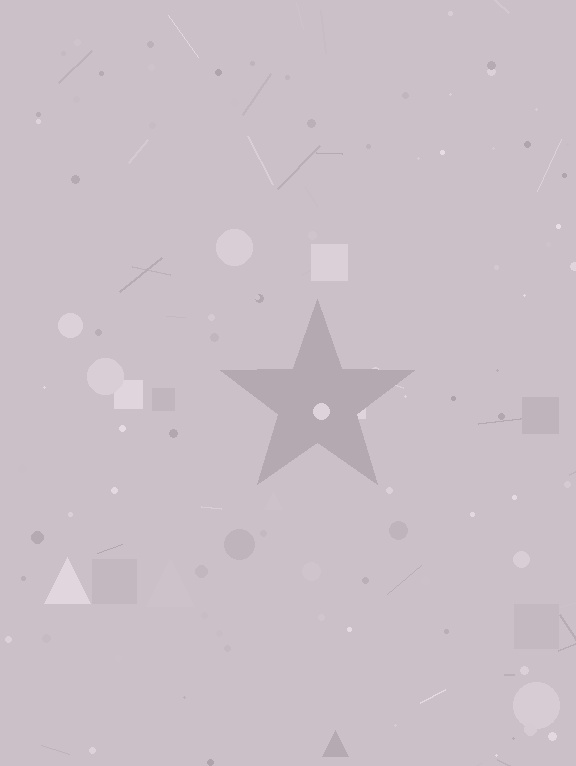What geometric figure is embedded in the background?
A star is embedded in the background.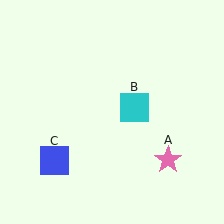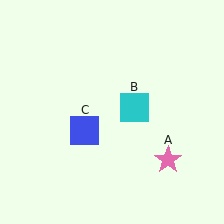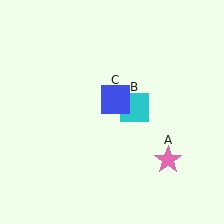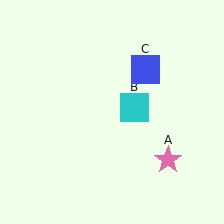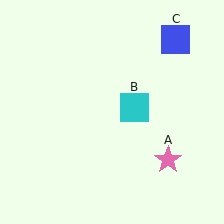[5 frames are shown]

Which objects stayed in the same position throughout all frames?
Pink star (object A) and cyan square (object B) remained stationary.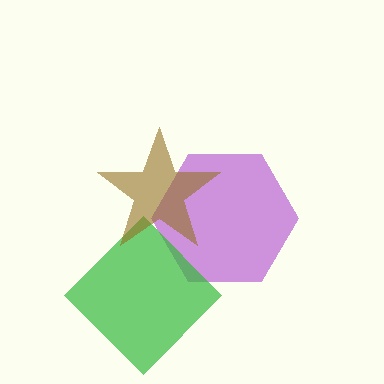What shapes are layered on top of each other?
The layered shapes are: a purple hexagon, a green diamond, a brown star.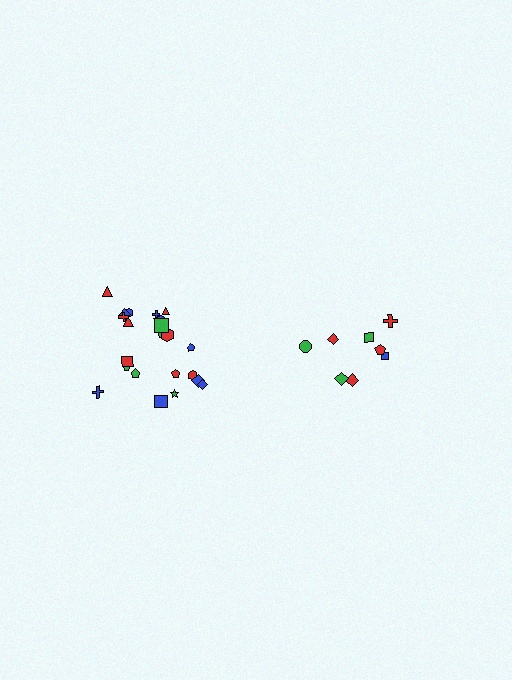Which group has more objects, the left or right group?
The left group.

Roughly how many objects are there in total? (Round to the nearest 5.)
Roughly 30 objects in total.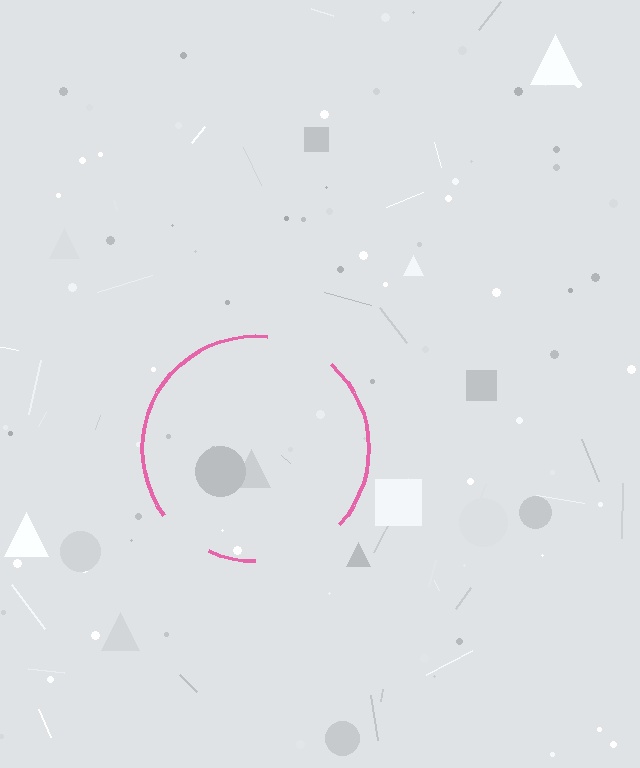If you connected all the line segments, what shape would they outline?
They would outline a circle.